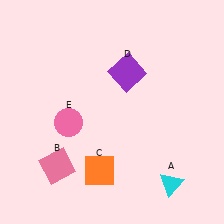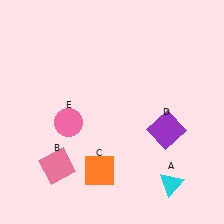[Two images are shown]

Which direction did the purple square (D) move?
The purple square (D) moved down.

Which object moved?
The purple square (D) moved down.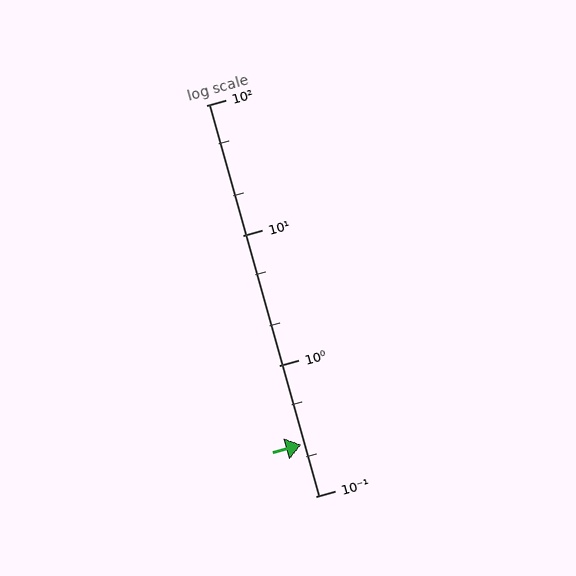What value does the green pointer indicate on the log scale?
The pointer indicates approximately 0.25.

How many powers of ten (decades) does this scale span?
The scale spans 3 decades, from 0.1 to 100.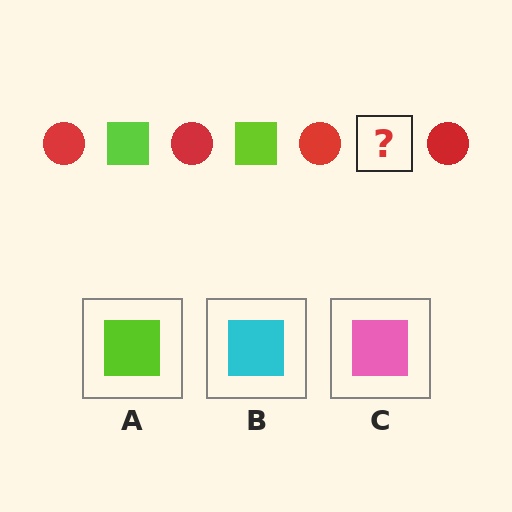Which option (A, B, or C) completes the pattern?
A.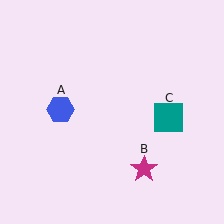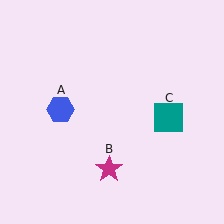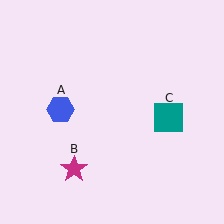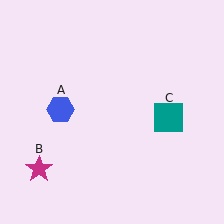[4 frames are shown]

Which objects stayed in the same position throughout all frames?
Blue hexagon (object A) and teal square (object C) remained stationary.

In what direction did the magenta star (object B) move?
The magenta star (object B) moved left.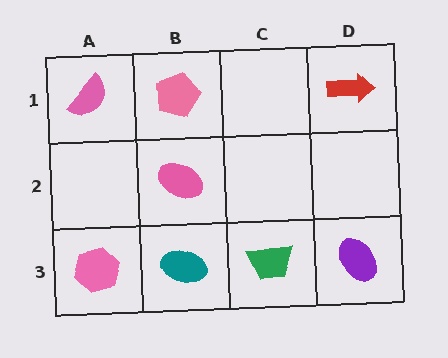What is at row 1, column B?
A pink pentagon.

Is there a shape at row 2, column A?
No, that cell is empty.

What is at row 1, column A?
A pink semicircle.